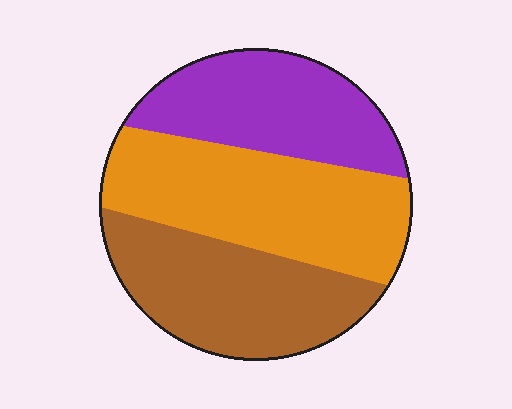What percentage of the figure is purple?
Purple covers about 30% of the figure.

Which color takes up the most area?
Orange, at roughly 40%.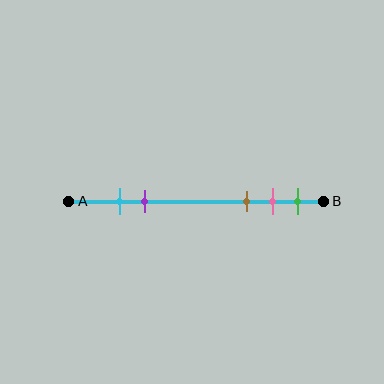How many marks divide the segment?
There are 5 marks dividing the segment.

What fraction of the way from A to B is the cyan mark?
The cyan mark is approximately 20% (0.2) of the way from A to B.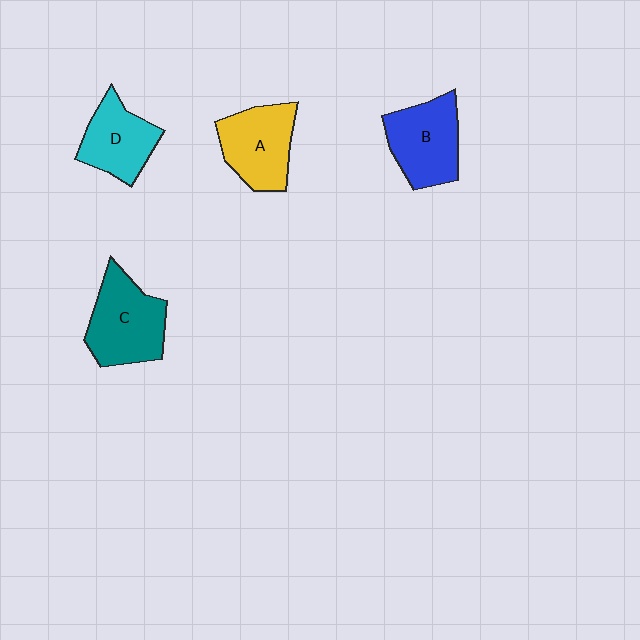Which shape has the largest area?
Shape C (teal).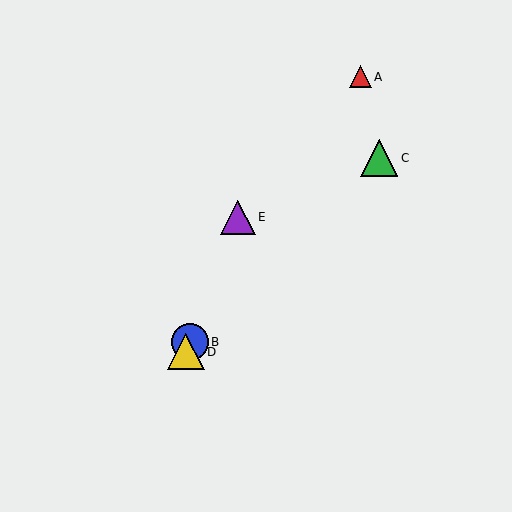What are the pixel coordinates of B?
Object B is at (190, 342).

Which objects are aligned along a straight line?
Objects B, D, E are aligned along a straight line.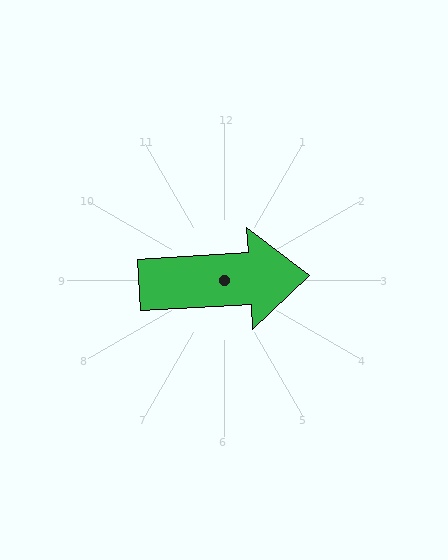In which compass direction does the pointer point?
East.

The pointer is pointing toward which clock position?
Roughly 3 o'clock.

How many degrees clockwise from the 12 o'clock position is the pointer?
Approximately 87 degrees.